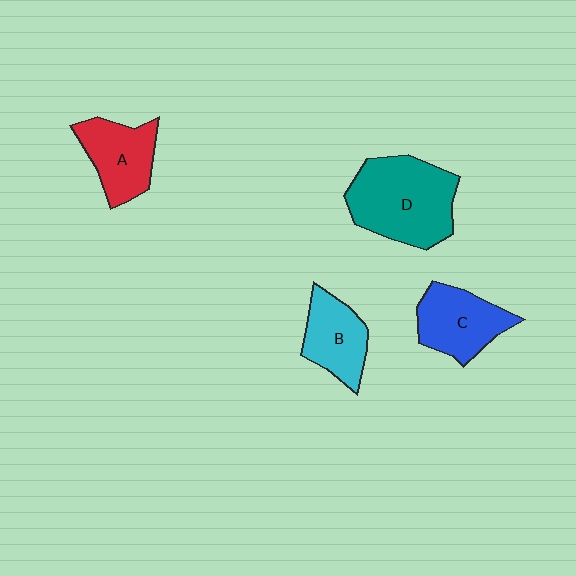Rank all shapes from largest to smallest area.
From largest to smallest: D (teal), C (blue), A (red), B (cyan).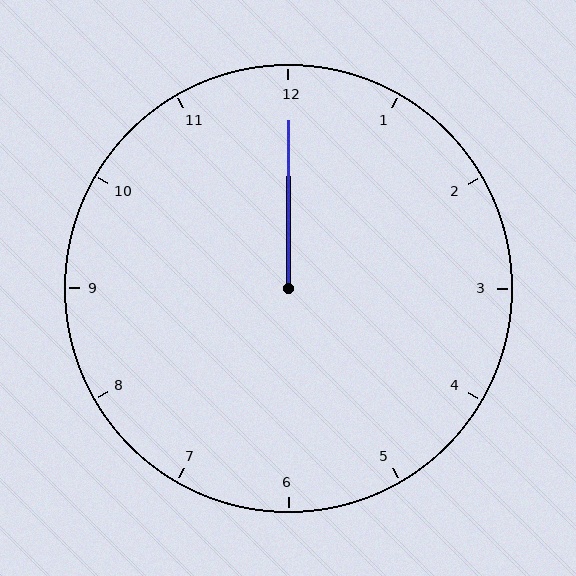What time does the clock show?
12:00.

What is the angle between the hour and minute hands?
Approximately 0 degrees.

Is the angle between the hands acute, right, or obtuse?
It is acute.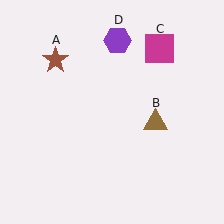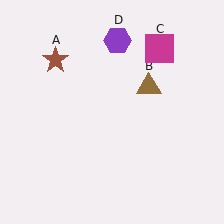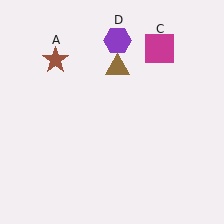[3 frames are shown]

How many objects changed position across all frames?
1 object changed position: brown triangle (object B).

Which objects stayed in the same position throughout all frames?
Brown star (object A) and magenta square (object C) and purple hexagon (object D) remained stationary.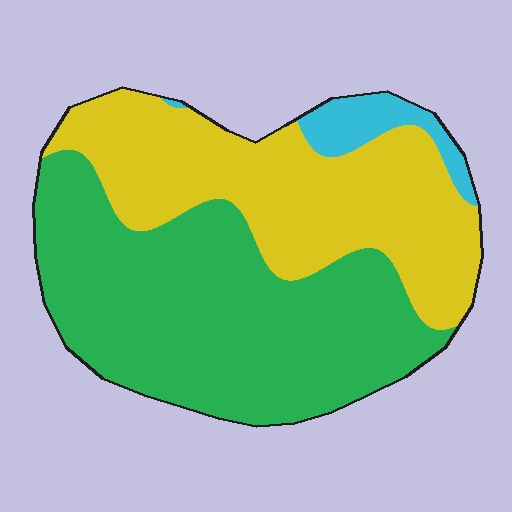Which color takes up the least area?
Cyan, at roughly 5%.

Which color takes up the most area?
Green, at roughly 55%.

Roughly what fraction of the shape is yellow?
Yellow takes up about two fifths (2/5) of the shape.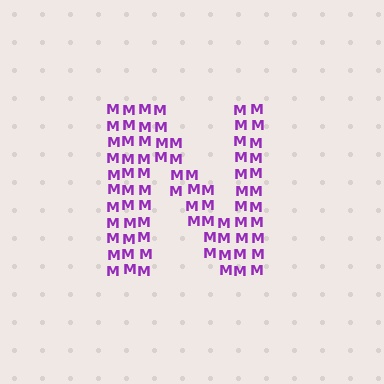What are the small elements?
The small elements are letter M's.